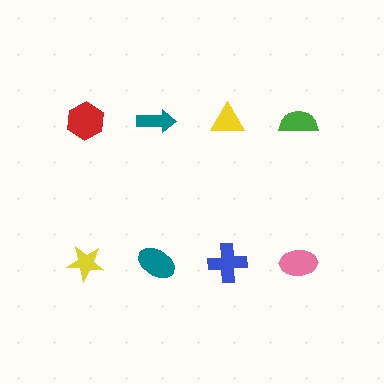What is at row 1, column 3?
A yellow triangle.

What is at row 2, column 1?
A yellow star.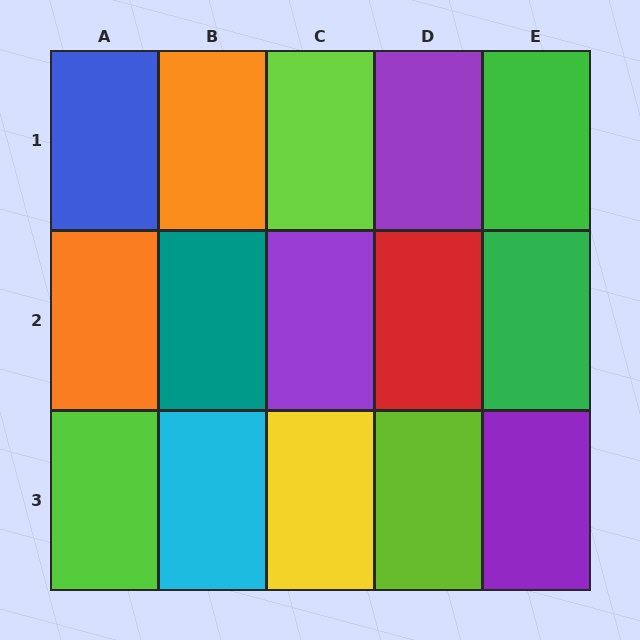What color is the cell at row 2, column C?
Purple.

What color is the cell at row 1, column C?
Lime.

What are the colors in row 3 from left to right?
Lime, cyan, yellow, lime, purple.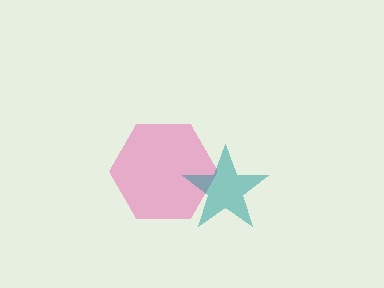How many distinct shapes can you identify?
There are 2 distinct shapes: a pink hexagon, a teal star.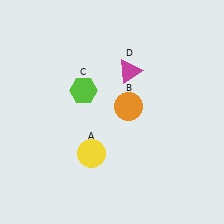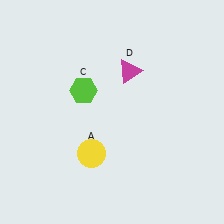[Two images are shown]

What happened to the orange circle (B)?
The orange circle (B) was removed in Image 2. It was in the top-right area of Image 1.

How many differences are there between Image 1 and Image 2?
There is 1 difference between the two images.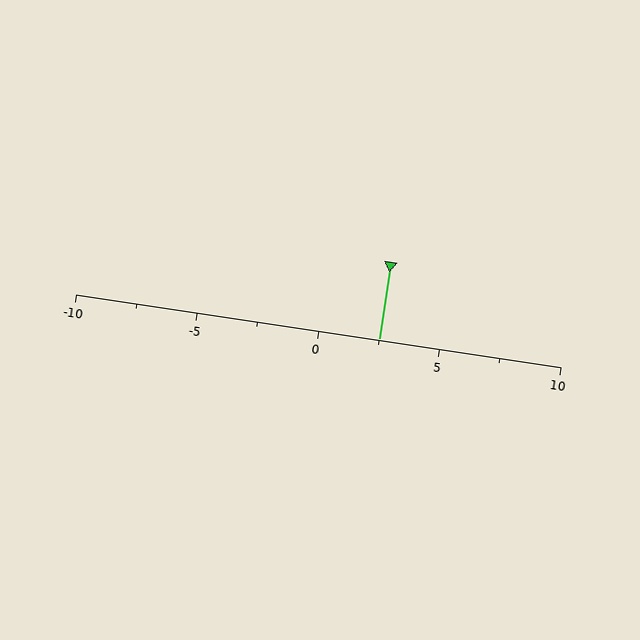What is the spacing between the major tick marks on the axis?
The major ticks are spaced 5 apart.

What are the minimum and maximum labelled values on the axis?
The axis runs from -10 to 10.